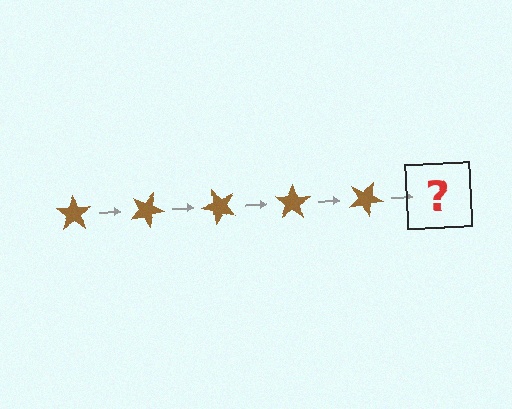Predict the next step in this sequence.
The next step is a brown star rotated 125 degrees.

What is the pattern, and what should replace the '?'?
The pattern is that the star rotates 25 degrees each step. The '?' should be a brown star rotated 125 degrees.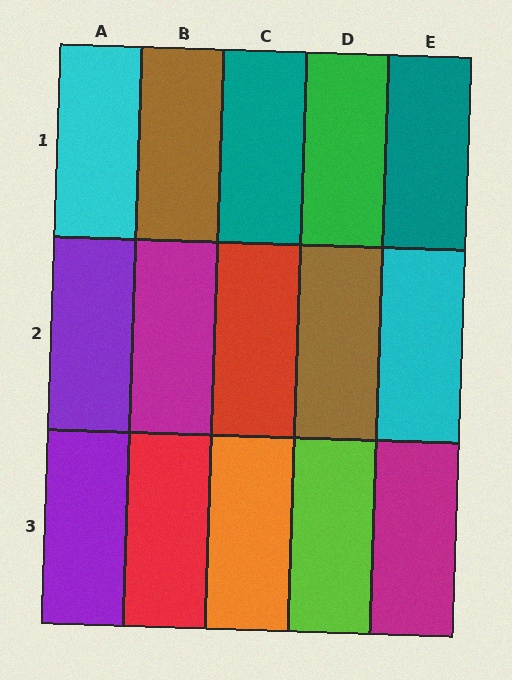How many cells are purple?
2 cells are purple.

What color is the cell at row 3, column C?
Orange.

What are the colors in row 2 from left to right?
Purple, magenta, red, brown, cyan.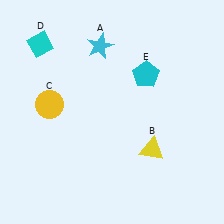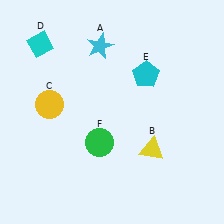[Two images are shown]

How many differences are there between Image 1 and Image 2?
There is 1 difference between the two images.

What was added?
A green circle (F) was added in Image 2.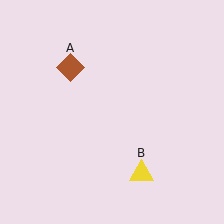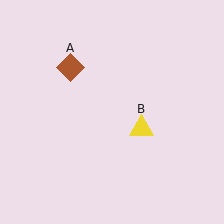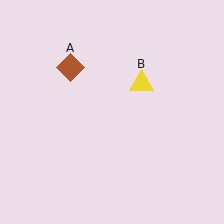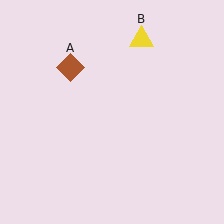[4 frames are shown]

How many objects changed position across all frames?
1 object changed position: yellow triangle (object B).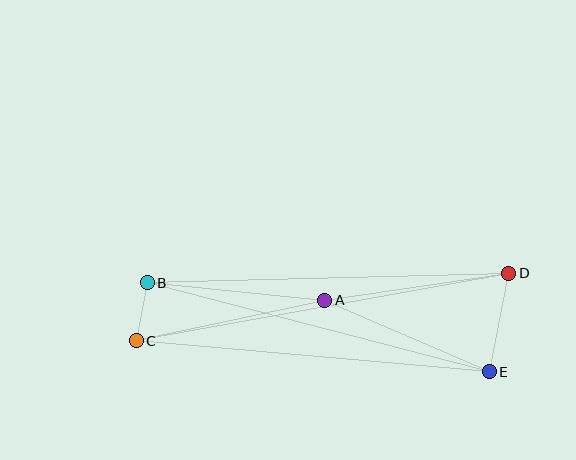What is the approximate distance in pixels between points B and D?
The distance between B and D is approximately 362 pixels.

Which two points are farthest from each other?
Points C and D are farthest from each other.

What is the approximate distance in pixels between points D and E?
The distance between D and E is approximately 100 pixels.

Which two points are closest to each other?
Points B and C are closest to each other.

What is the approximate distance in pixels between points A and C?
The distance between A and C is approximately 193 pixels.